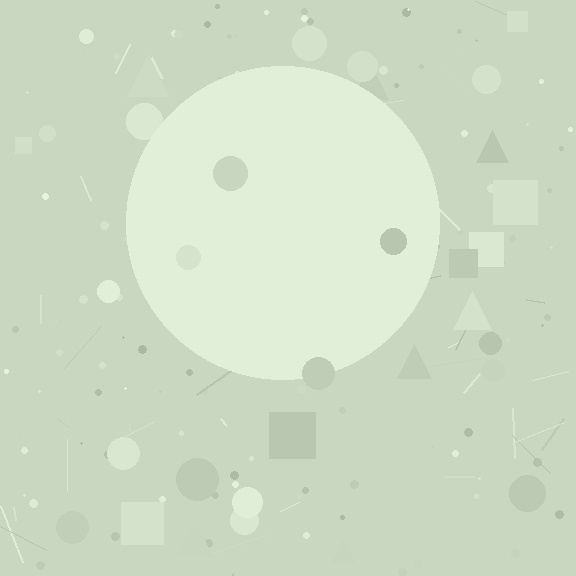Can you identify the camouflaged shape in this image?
The camouflaged shape is a circle.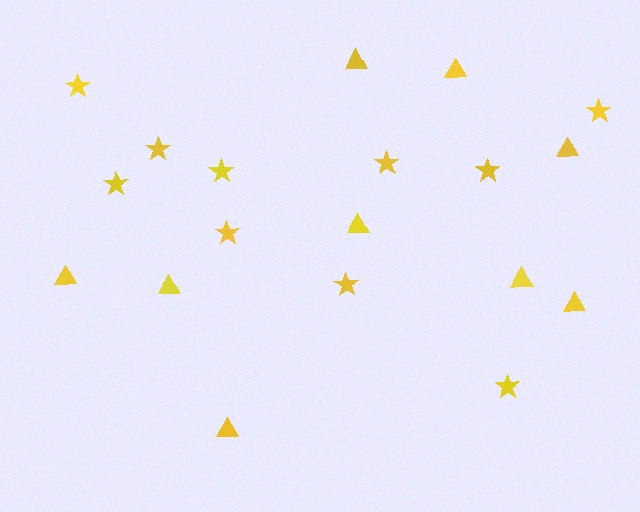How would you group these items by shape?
There are 2 groups: one group of stars (10) and one group of triangles (9).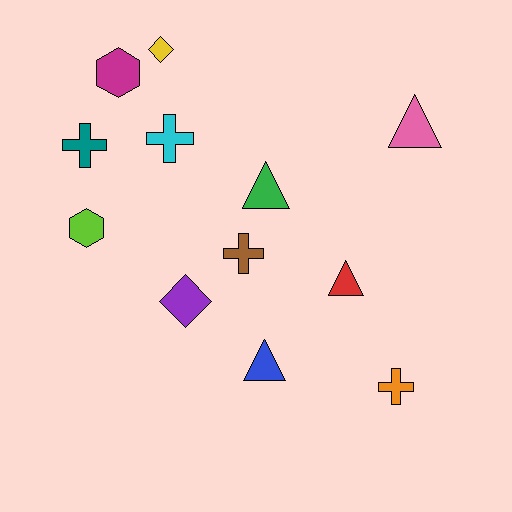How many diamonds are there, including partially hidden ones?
There are 2 diamonds.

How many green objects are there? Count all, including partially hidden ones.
There is 1 green object.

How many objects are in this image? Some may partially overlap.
There are 12 objects.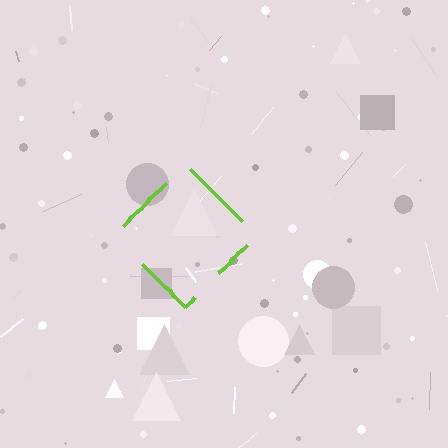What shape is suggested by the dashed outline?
The dashed outline suggests a diamond.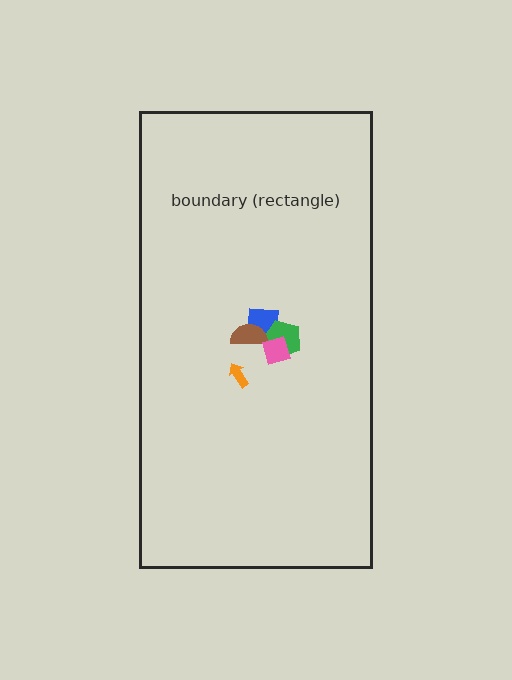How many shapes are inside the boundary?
5 inside, 0 outside.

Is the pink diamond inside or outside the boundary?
Inside.